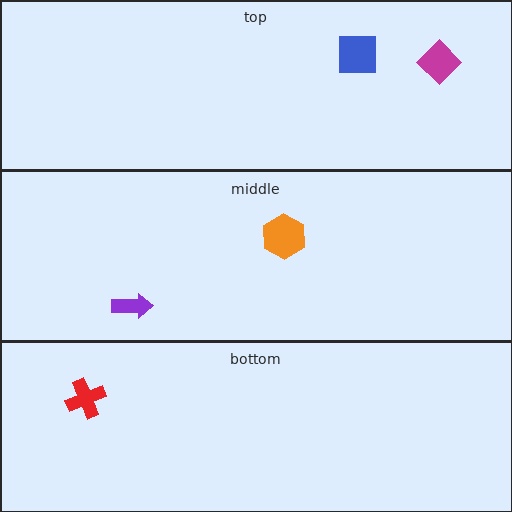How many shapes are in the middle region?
2.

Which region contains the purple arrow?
The middle region.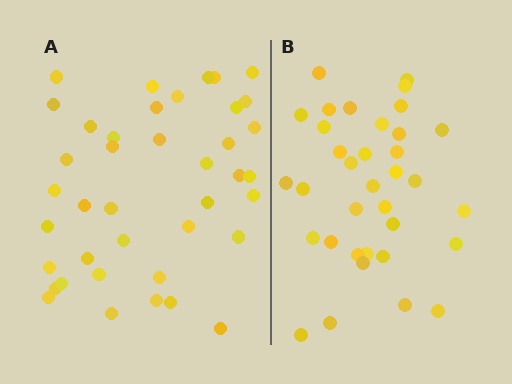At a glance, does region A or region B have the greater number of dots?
Region A (the left region) has more dots.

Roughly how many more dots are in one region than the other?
Region A has about 5 more dots than region B.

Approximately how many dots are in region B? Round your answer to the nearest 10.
About 40 dots. (The exact count is 35, which rounds to 40.)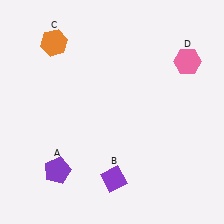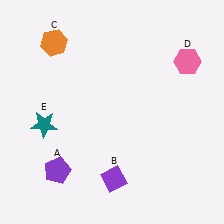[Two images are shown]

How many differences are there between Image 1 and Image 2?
There is 1 difference between the two images.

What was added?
A teal star (E) was added in Image 2.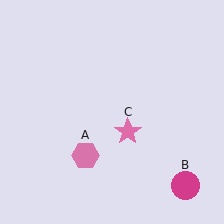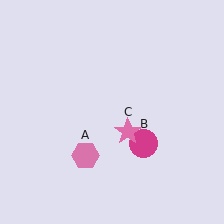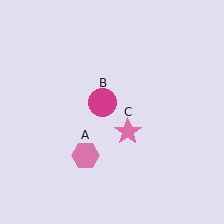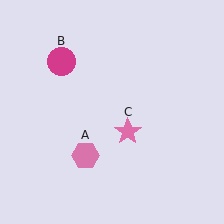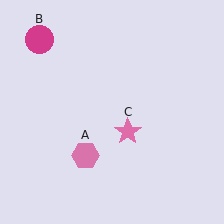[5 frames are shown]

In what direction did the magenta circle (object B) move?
The magenta circle (object B) moved up and to the left.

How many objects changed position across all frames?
1 object changed position: magenta circle (object B).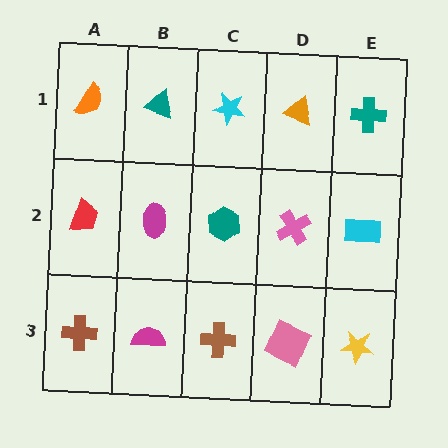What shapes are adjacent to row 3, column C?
A teal hexagon (row 2, column C), a magenta semicircle (row 3, column B), a pink square (row 3, column D).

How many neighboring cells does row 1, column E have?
2.